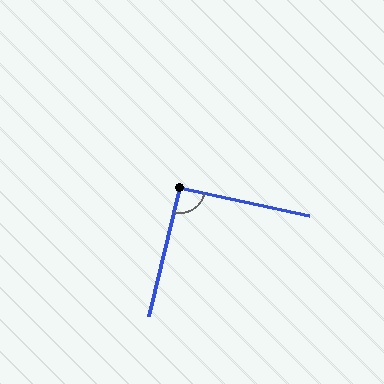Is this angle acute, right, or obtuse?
It is approximately a right angle.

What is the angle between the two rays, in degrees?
Approximately 91 degrees.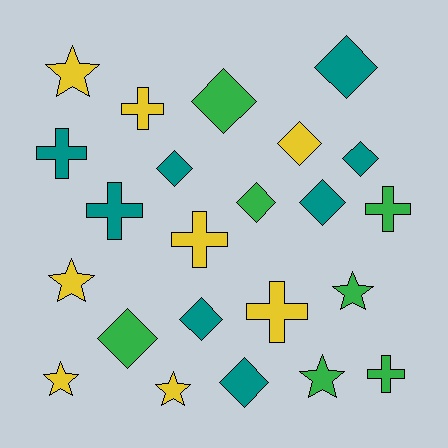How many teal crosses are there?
There are 2 teal crosses.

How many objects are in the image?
There are 23 objects.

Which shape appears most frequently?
Diamond, with 10 objects.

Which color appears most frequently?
Yellow, with 8 objects.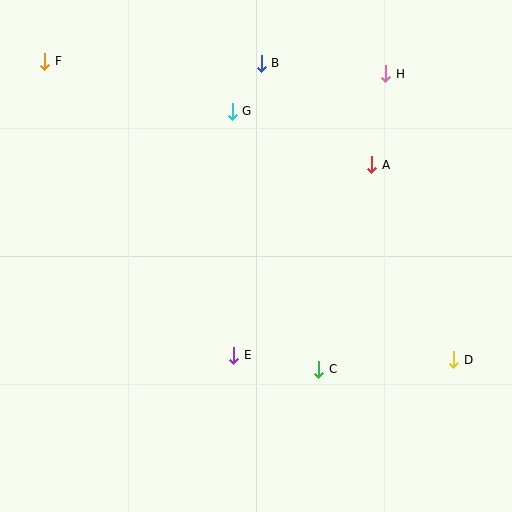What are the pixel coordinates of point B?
Point B is at (261, 63).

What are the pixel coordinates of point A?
Point A is at (372, 165).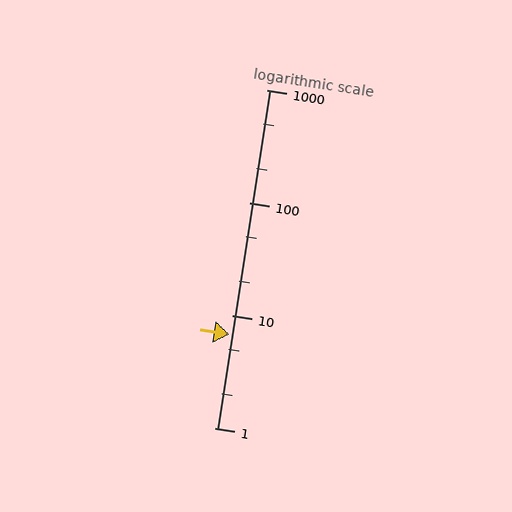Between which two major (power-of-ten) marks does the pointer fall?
The pointer is between 1 and 10.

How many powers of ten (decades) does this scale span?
The scale spans 3 decades, from 1 to 1000.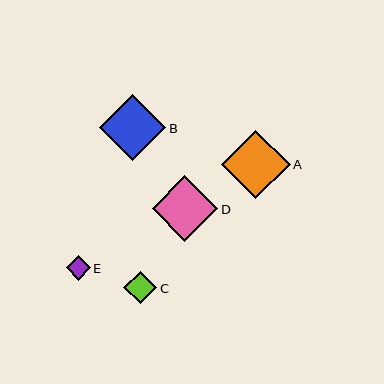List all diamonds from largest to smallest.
From largest to smallest: A, B, D, C, E.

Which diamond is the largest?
Diamond A is the largest with a size of approximately 68 pixels.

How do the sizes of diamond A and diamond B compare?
Diamond A and diamond B are approximately the same size.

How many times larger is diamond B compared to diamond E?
Diamond B is approximately 2.7 times the size of diamond E.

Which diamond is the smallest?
Diamond E is the smallest with a size of approximately 24 pixels.